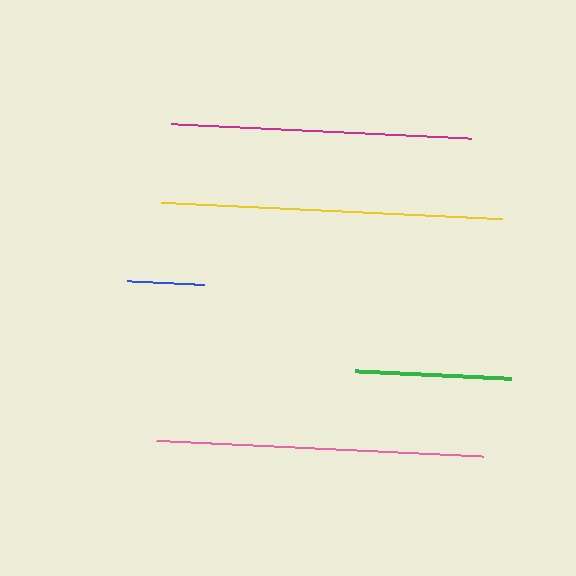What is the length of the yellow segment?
The yellow segment is approximately 340 pixels long.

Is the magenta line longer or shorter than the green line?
The magenta line is longer than the green line.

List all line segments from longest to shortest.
From longest to shortest: yellow, pink, magenta, green, blue.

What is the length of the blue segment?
The blue segment is approximately 77 pixels long.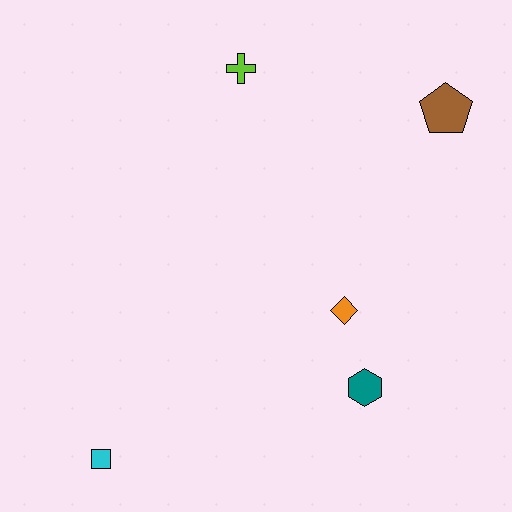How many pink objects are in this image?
There are no pink objects.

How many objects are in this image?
There are 5 objects.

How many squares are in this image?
There is 1 square.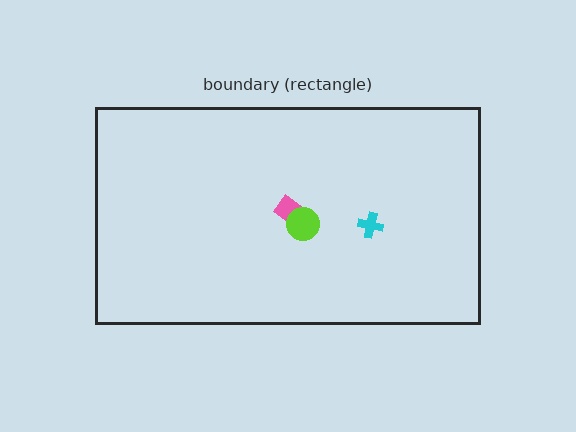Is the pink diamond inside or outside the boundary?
Inside.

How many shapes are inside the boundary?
3 inside, 0 outside.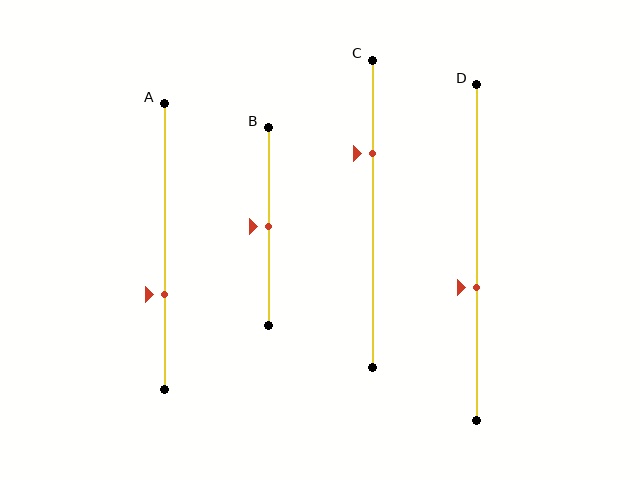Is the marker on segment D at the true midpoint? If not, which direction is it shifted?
No, the marker on segment D is shifted downward by about 11% of the segment length.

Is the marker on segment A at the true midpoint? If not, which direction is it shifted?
No, the marker on segment A is shifted downward by about 17% of the segment length.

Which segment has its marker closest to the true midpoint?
Segment B has its marker closest to the true midpoint.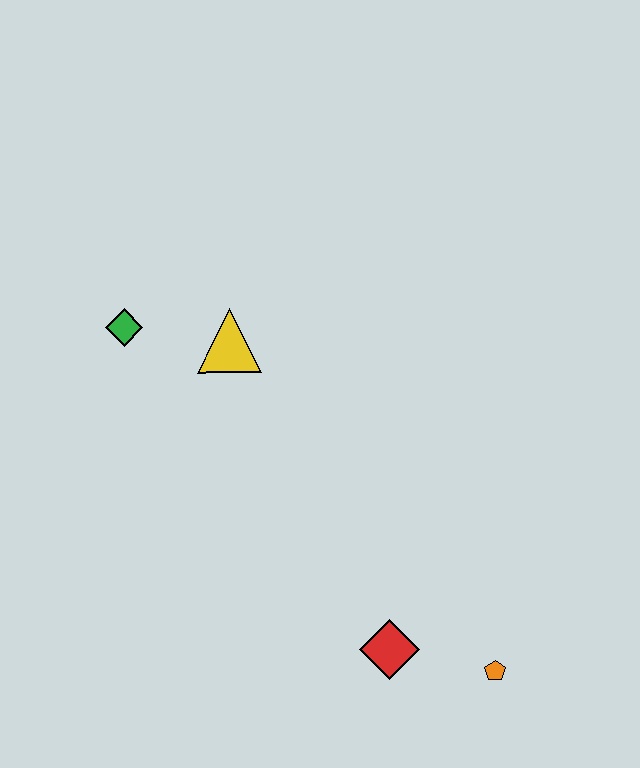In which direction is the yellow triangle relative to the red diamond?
The yellow triangle is above the red diamond.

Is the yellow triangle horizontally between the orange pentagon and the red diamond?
No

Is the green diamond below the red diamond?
No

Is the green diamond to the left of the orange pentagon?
Yes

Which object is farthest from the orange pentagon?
The green diamond is farthest from the orange pentagon.